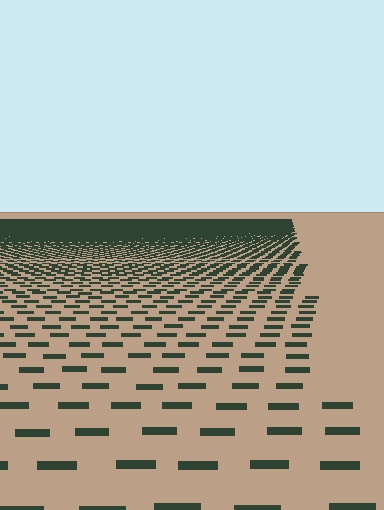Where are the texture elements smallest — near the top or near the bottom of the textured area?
Near the top.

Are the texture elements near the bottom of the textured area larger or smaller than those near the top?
Larger. Near the bottom, elements are closer to the viewer and appear at a bigger on-screen size.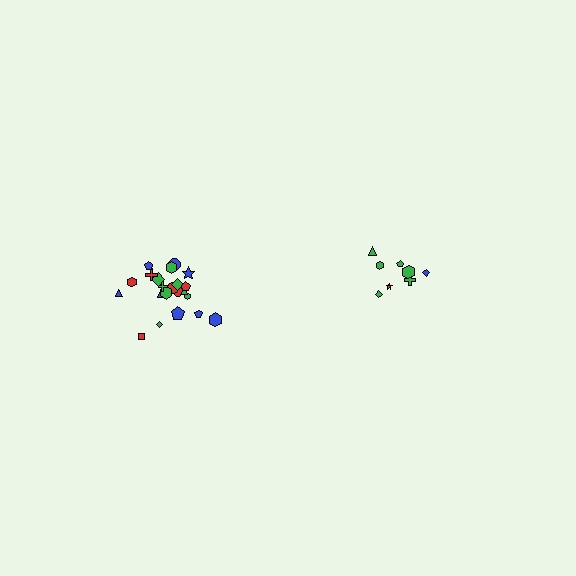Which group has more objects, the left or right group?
The left group.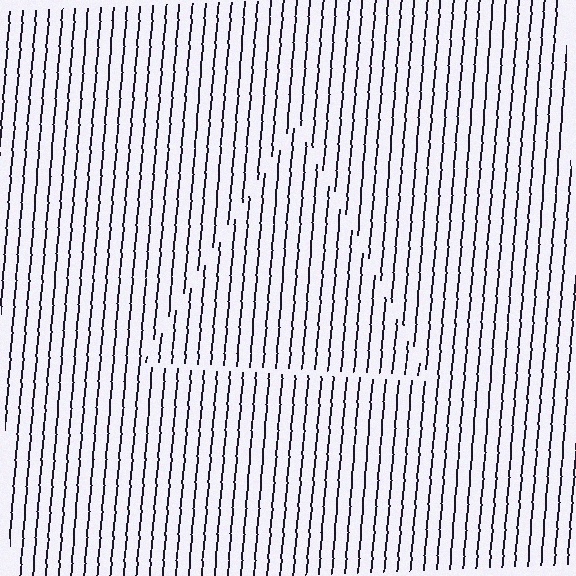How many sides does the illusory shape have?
3 sides — the line-ends trace a triangle.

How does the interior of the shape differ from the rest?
The interior of the shape contains the same grating, shifted by half a period — the contour is defined by the phase discontinuity where line-ends from the inner and outer gratings abut.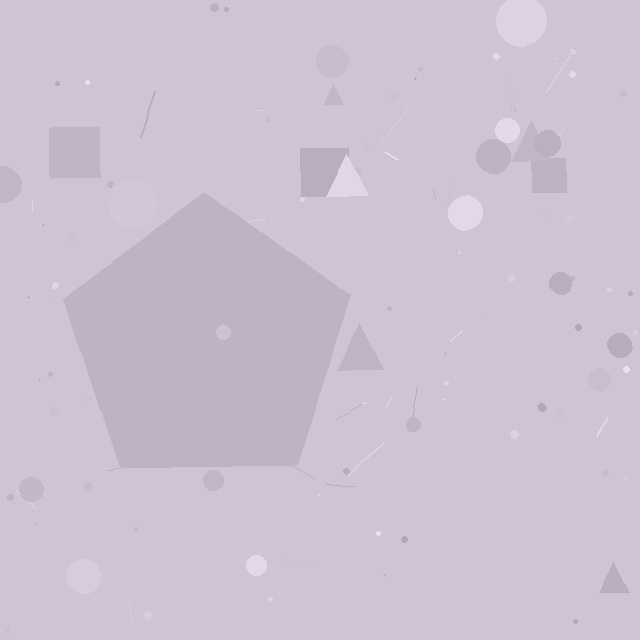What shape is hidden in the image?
A pentagon is hidden in the image.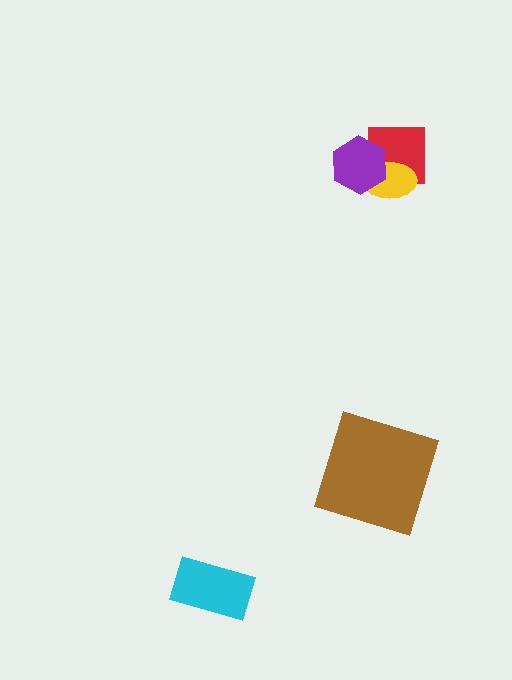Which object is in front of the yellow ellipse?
The purple hexagon is in front of the yellow ellipse.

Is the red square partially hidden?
Yes, it is partially covered by another shape.